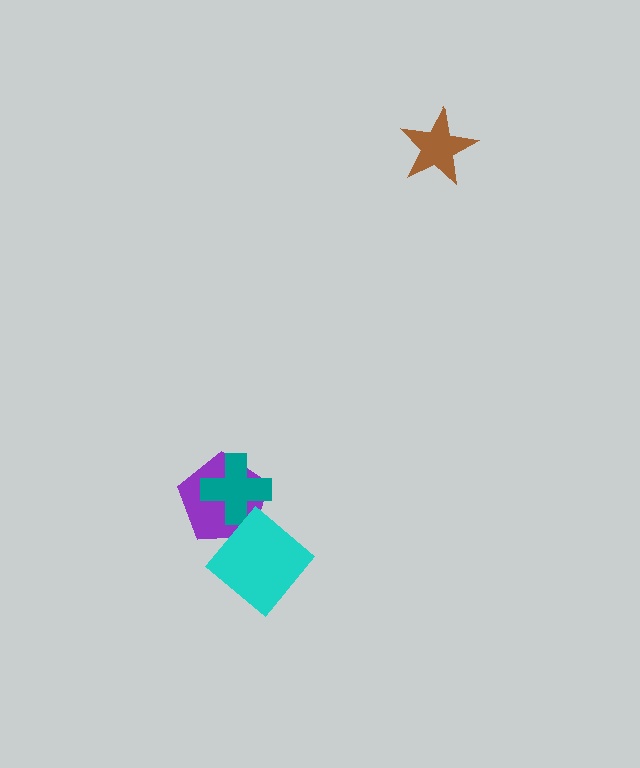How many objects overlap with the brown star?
0 objects overlap with the brown star.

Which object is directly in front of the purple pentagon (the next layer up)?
The teal cross is directly in front of the purple pentagon.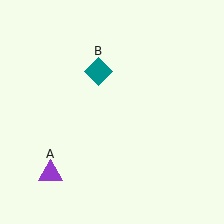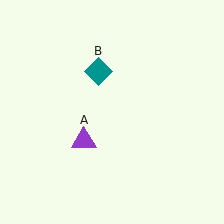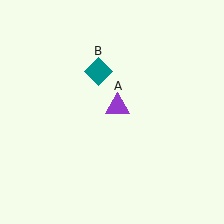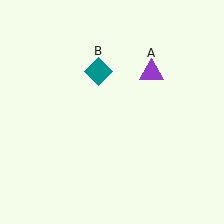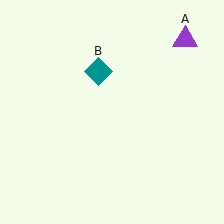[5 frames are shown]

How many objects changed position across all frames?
1 object changed position: purple triangle (object A).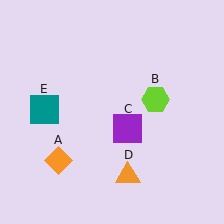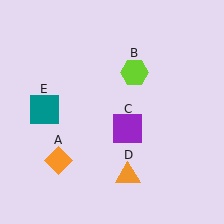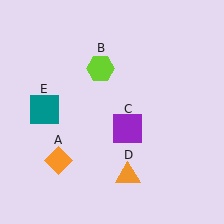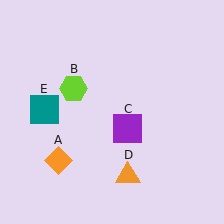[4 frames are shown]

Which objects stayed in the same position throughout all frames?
Orange diamond (object A) and purple square (object C) and orange triangle (object D) and teal square (object E) remained stationary.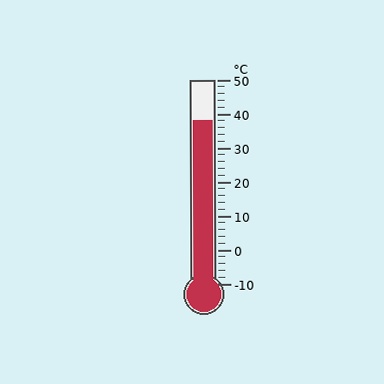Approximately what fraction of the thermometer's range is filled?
The thermometer is filled to approximately 80% of its range.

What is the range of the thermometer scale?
The thermometer scale ranges from -10°C to 50°C.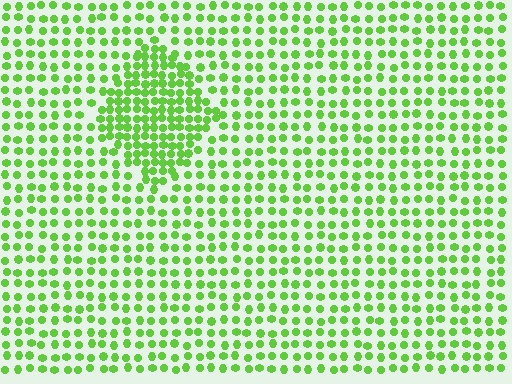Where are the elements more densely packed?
The elements are more densely packed inside the diamond boundary.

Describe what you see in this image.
The image contains small lime elements arranged at two different densities. A diamond-shaped region is visible where the elements are more densely packed than the surrounding area.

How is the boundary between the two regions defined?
The boundary is defined by a change in element density (approximately 1.9x ratio). All elements are the same color, size, and shape.